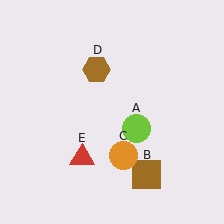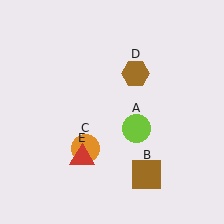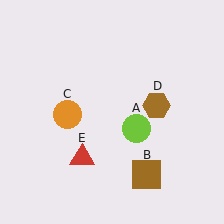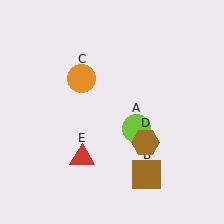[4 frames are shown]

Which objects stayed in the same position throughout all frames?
Lime circle (object A) and brown square (object B) and red triangle (object E) remained stationary.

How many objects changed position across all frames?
2 objects changed position: orange circle (object C), brown hexagon (object D).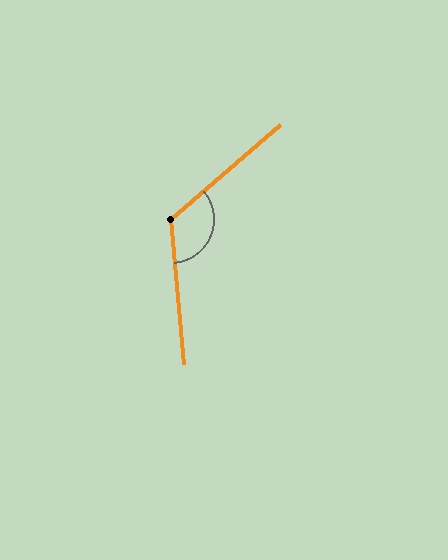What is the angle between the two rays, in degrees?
Approximately 126 degrees.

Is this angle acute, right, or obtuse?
It is obtuse.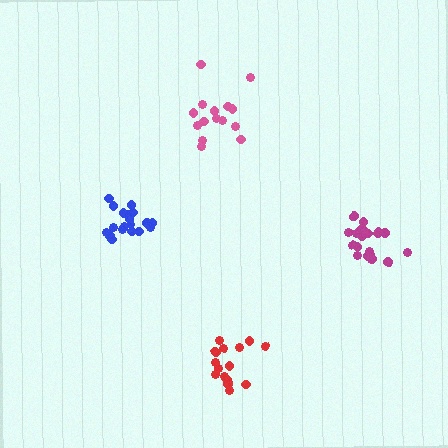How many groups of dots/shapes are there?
There are 4 groups.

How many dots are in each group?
Group 1: 16 dots, Group 2: 21 dots, Group 3: 20 dots, Group 4: 15 dots (72 total).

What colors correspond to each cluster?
The clusters are colored: red, magenta, blue, pink.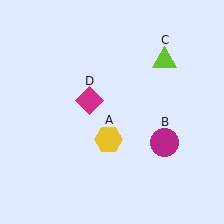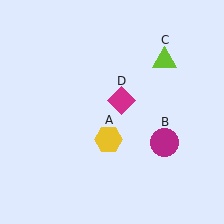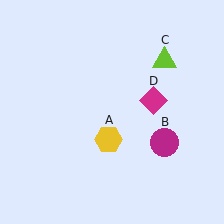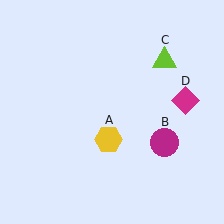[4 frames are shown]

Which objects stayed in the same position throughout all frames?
Yellow hexagon (object A) and magenta circle (object B) and lime triangle (object C) remained stationary.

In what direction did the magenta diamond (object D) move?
The magenta diamond (object D) moved right.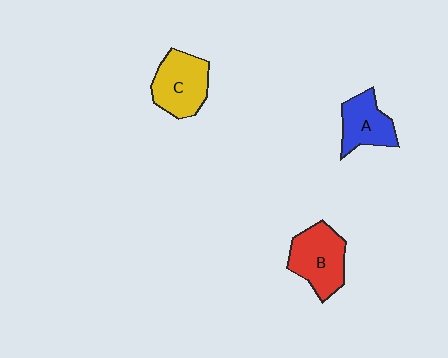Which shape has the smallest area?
Shape A (blue).